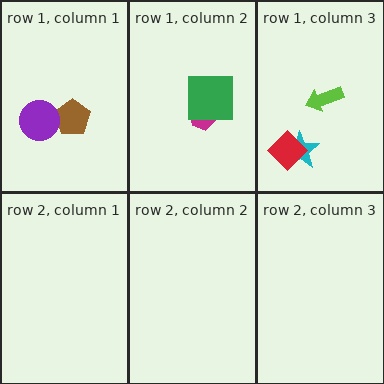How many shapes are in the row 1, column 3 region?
3.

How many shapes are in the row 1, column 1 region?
2.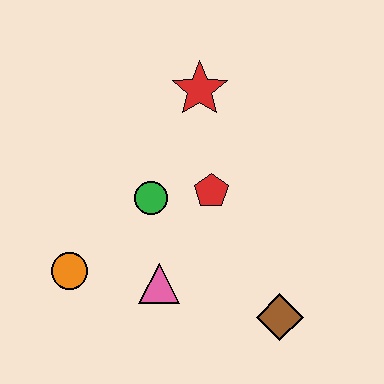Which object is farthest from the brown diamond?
The red star is farthest from the brown diamond.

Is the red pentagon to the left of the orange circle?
No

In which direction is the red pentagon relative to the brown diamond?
The red pentagon is above the brown diamond.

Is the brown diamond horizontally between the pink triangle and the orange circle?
No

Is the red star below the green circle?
No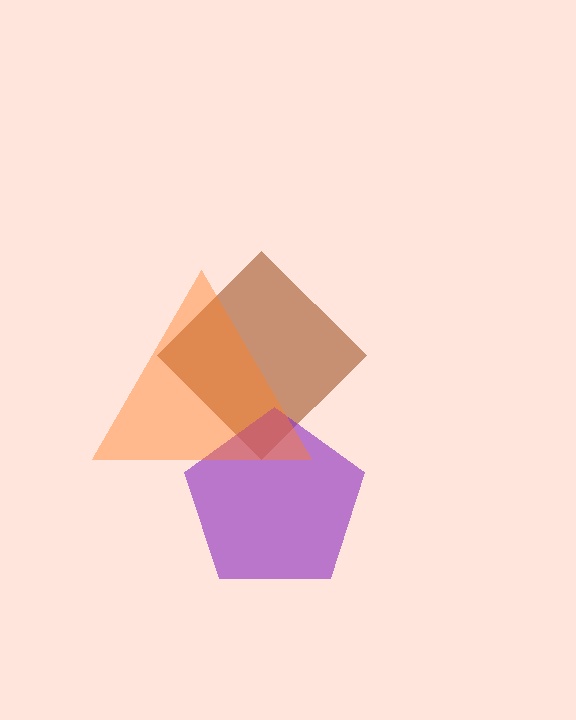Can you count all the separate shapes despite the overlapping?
Yes, there are 3 separate shapes.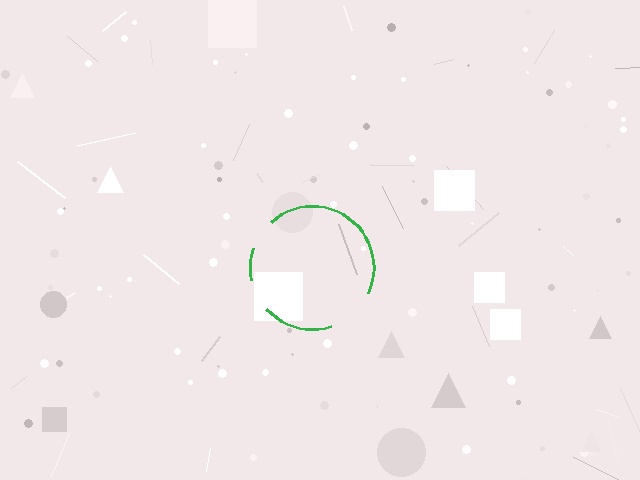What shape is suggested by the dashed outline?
The dashed outline suggests a circle.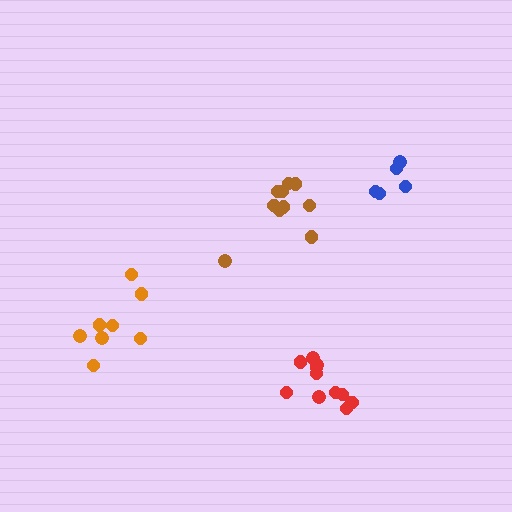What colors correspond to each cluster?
The clusters are colored: brown, red, orange, blue.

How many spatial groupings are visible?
There are 4 spatial groupings.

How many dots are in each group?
Group 1: 10 dots, Group 2: 11 dots, Group 3: 9 dots, Group 4: 5 dots (35 total).